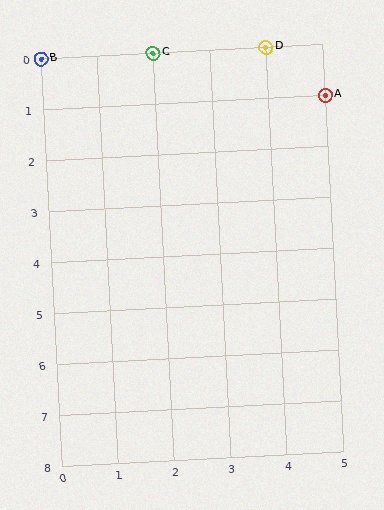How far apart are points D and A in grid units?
Points D and A are 1 column and 1 row apart (about 1.4 grid units diagonally).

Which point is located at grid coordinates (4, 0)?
Point D is at (4, 0).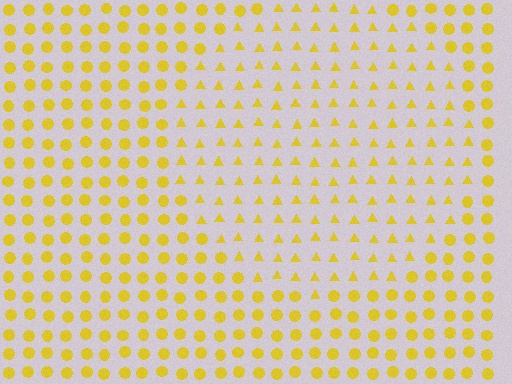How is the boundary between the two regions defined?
The boundary is defined by a change in element shape: triangles inside vs. circles outside. All elements share the same color and spacing.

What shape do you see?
I see a circle.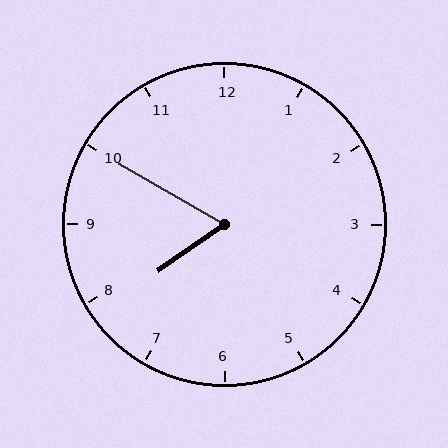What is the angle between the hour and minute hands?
Approximately 65 degrees.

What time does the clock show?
7:50.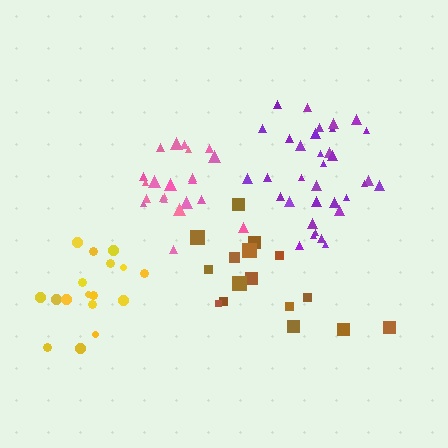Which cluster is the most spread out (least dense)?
Brown.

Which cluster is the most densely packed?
Pink.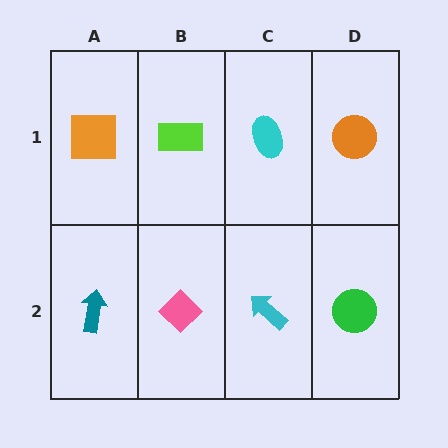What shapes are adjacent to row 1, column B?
A pink diamond (row 2, column B), an orange square (row 1, column A), a cyan ellipse (row 1, column C).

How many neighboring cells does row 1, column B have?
3.